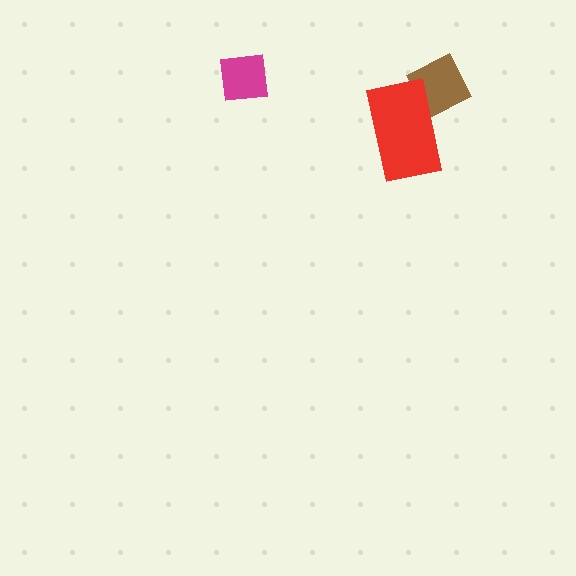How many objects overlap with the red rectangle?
1 object overlaps with the red rectangle.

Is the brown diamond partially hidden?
Yes, it is partially covered by another shape.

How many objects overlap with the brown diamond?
1 object overlaps with the brown diamond.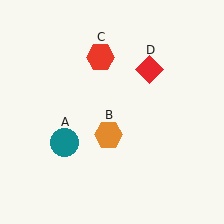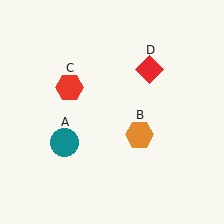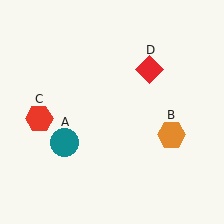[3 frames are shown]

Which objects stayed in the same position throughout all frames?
Teal circle (object A) and red diamond (object D) remained stationary.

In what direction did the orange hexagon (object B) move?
The orange hexagon (object B) moved right.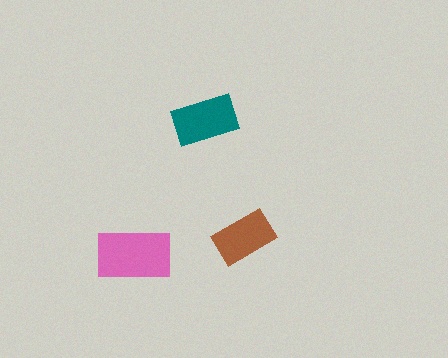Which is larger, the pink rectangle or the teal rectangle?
The pink one.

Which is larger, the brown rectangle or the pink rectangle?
The pink one.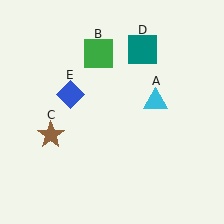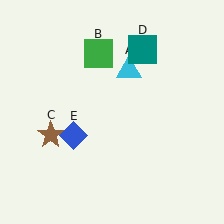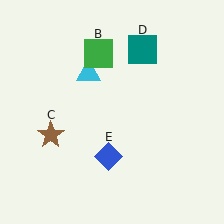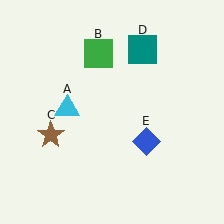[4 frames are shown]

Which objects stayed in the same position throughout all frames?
Green square (object B) and brown star (object C) and teal square (object D) remained stationary.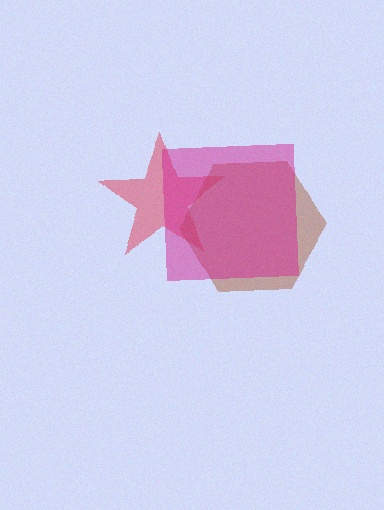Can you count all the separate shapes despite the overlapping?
Yes, there are 3 separate shapes.